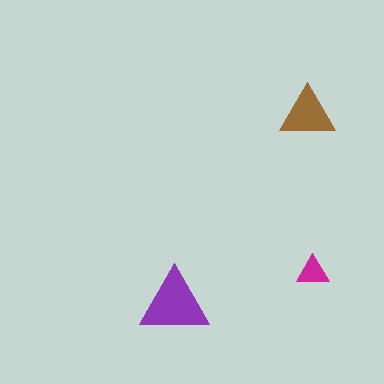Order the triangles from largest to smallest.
the purple one, the brown one, the magenta one.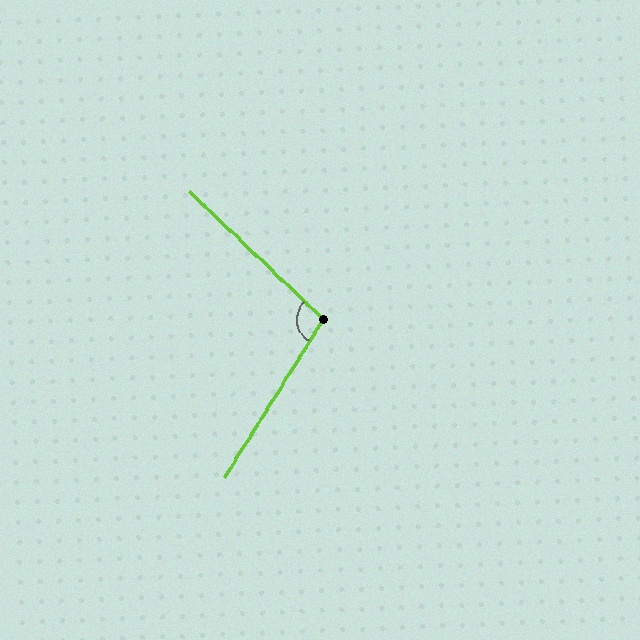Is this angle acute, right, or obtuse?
It is obtuse.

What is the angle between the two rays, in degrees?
Approximately 102 degrees.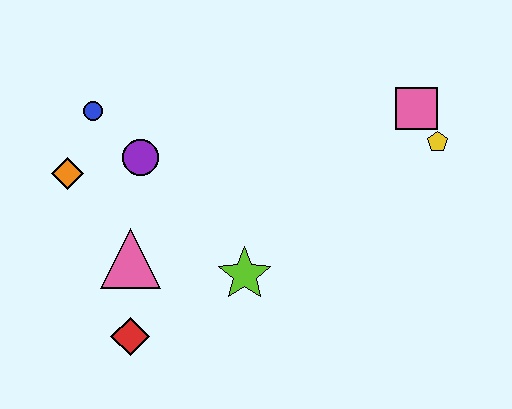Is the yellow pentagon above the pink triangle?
Yes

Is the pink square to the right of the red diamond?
Yes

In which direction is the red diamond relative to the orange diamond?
The red diamond is below the orange diamond.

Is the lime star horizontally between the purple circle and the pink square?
Yes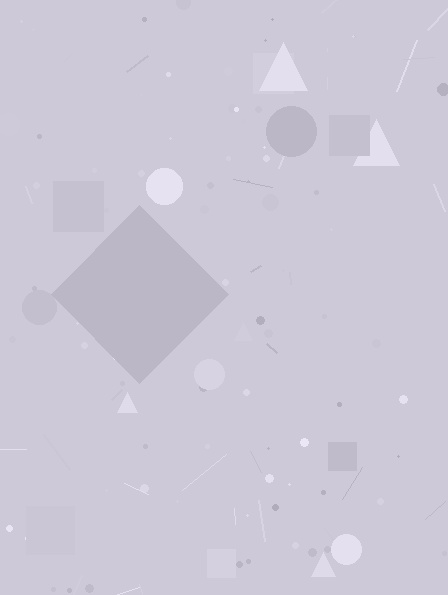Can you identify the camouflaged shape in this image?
The camouflaged shape is a diamond.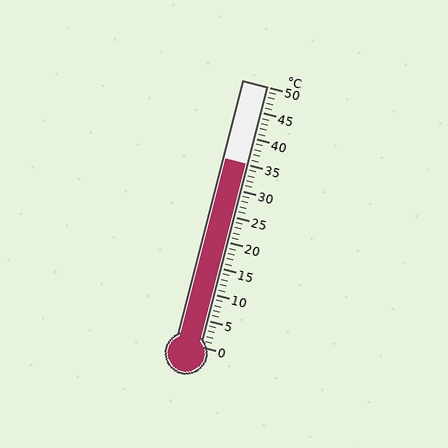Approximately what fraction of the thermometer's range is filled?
The thermometer is filled to approximately 70% of its range.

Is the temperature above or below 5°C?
The temperature is above 5°C.